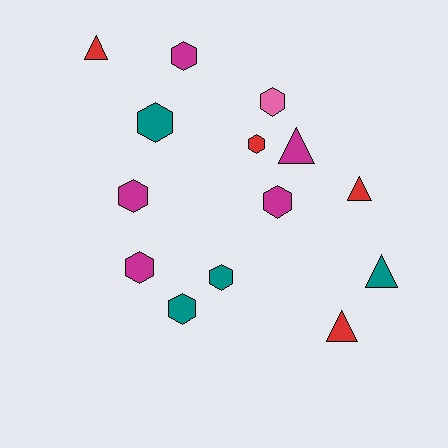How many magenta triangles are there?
There is 1 magenta triangle.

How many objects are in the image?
There are 14 objects.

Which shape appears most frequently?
Hexagon, with 9 objects.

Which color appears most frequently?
Magenta, with 5 objects.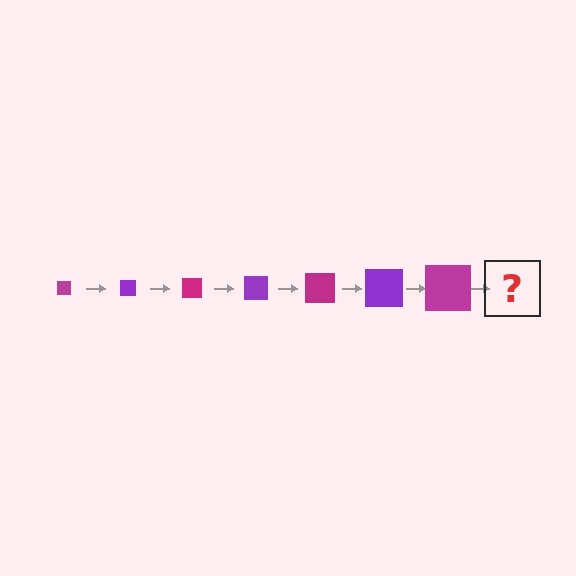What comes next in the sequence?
The next element should be a purple square, larger than the previous one.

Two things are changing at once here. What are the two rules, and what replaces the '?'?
The two rules are that the square grows larger each step and the color cycles through magenta and purple. The '?' should be a purple square, larger than the previous one.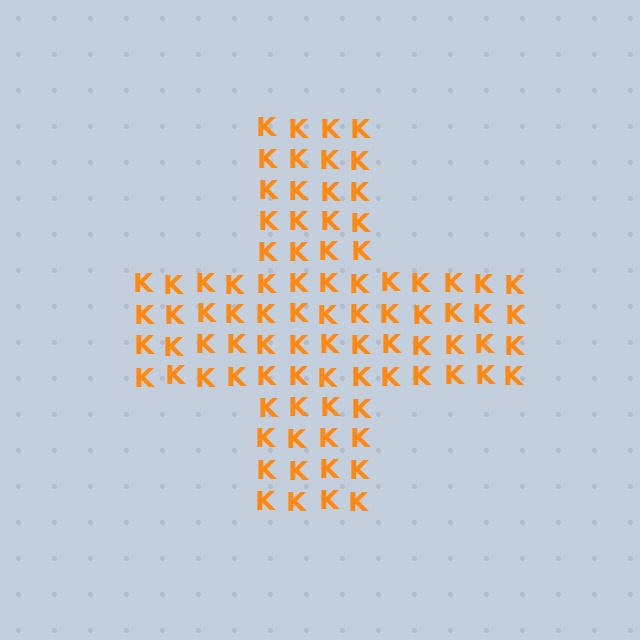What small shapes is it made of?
It is made of small letter K's.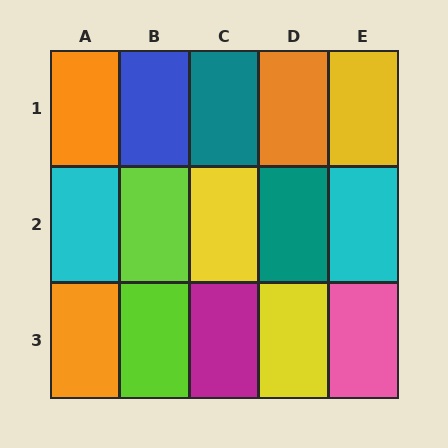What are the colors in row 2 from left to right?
Cyan, lime, yellow, teal, cyan.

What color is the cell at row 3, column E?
Pink.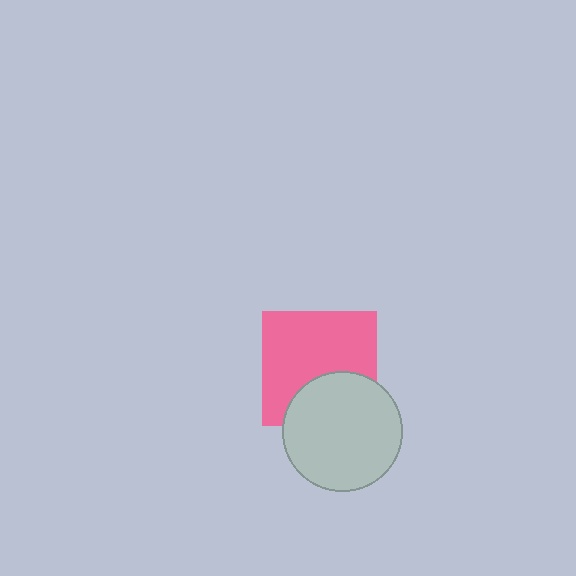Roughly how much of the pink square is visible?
Most of it is visible (roughly 68%).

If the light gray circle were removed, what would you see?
You would see the complete pink square.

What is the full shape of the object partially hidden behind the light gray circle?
The partially hidden object is a pink square.